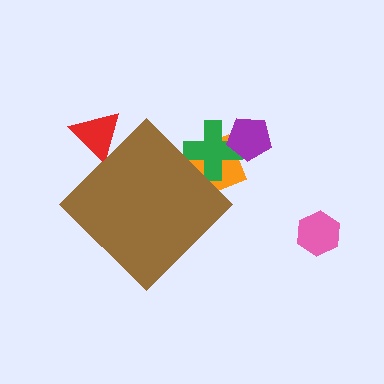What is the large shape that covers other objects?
A brown diamond.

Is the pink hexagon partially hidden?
No, the pink hexagon is fully visible.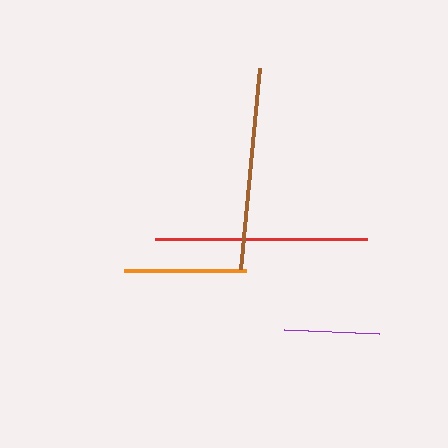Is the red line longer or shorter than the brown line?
The red line is longer than the brown line.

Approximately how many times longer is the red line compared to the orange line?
The red line is approximately 1.7 times the length of the orange line.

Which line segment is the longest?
The red line is the longest at approximately 213 pixels.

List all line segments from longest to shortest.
From longest to shortest: red, brown, orange, purple.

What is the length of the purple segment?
The purple segment is approximately 96 pixels long.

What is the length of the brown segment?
The brown segment is approximately 202 pixels long.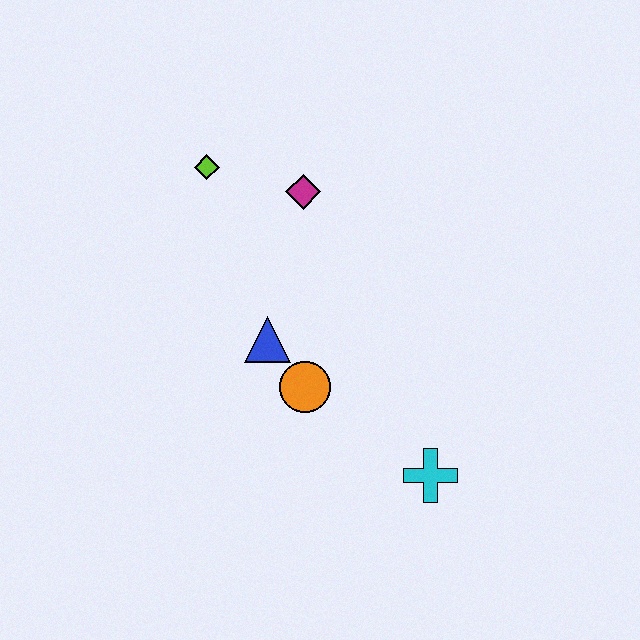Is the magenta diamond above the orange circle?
Yes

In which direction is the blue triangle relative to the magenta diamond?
The blue triangle is below the magenta diamond.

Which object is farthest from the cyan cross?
The lime diamond is farthest from the cyan cross.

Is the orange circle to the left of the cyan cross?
Yes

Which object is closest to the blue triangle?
The orange circle is closest to the blue triangle.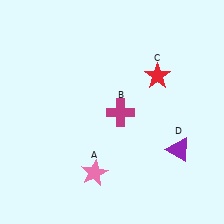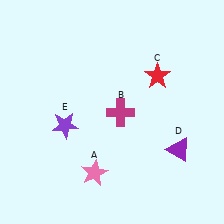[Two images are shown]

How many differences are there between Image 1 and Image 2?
There is 1 difference between the two images.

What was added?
A purple star (E) was added in Image 2.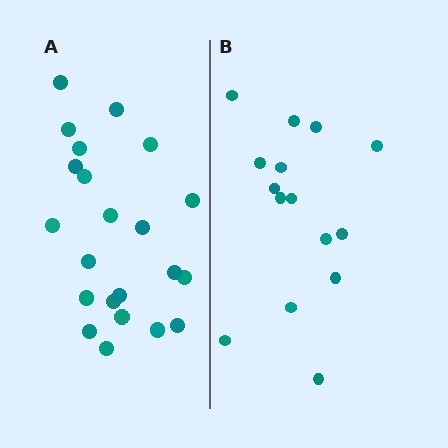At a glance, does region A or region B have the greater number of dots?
Region A (the left region) has more dots.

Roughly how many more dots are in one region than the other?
Region A has roughly 8 or so more dots than region B.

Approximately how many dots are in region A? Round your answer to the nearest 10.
About 20 dots. (The exact count is 22, which rounds to 20.)